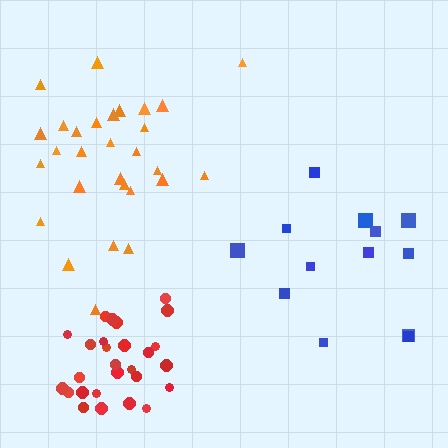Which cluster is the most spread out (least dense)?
Blue.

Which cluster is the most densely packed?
Red.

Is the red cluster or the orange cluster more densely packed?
Red.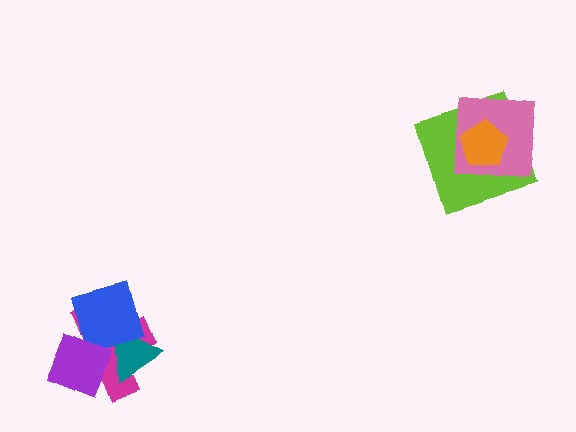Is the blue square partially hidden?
Yes, it is partially covered by another shape.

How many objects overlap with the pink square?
2 objects overlap with the pink square.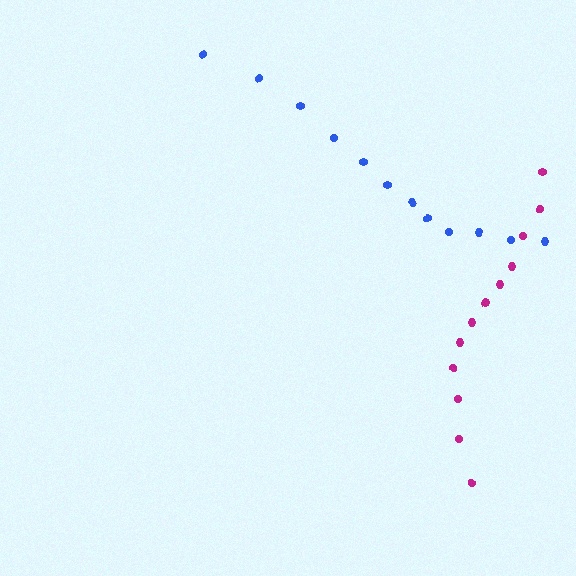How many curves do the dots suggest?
There are 2 distinct paths.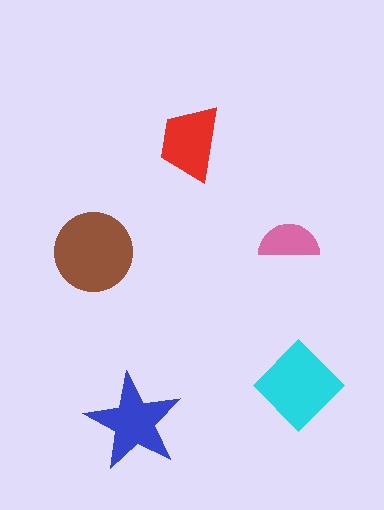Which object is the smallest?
The pink semicircle.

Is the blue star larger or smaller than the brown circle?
Smaller.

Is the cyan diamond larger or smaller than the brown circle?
Smaller.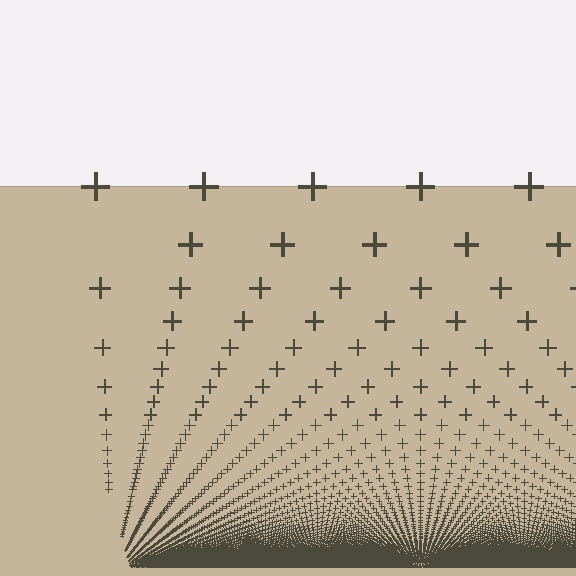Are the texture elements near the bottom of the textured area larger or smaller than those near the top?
Smaller. The gradient is inverted — elements near the bottom are smaller and denser.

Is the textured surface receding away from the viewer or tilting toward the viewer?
The surface appears to tilt toward the viewer. Texture elements get larger and sparser toward the top.